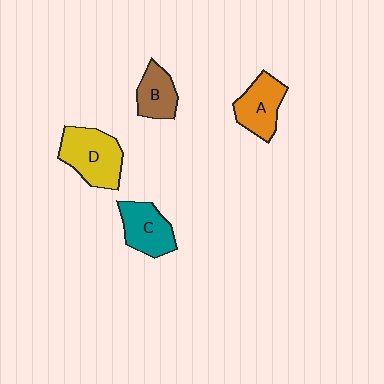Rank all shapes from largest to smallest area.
From largest to smallest: D (yellow), C (teal), A (orange), B (brown).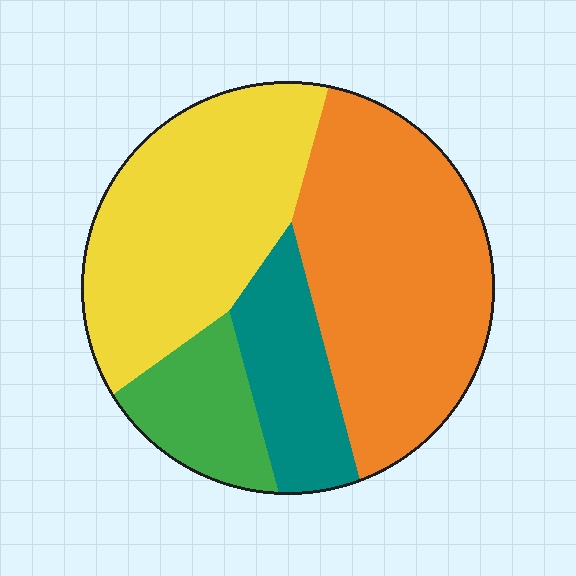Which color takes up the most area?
Orange, at roughly 40%.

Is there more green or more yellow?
Yellow.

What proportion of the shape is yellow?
Yellow covers 34% of the shape.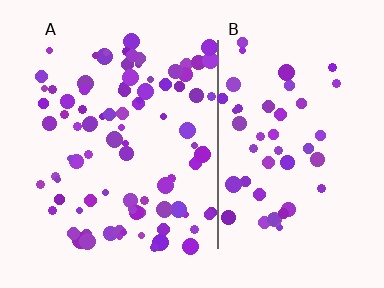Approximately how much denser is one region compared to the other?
Approximately 1.9× — region A over region B.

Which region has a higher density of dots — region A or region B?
A (the left).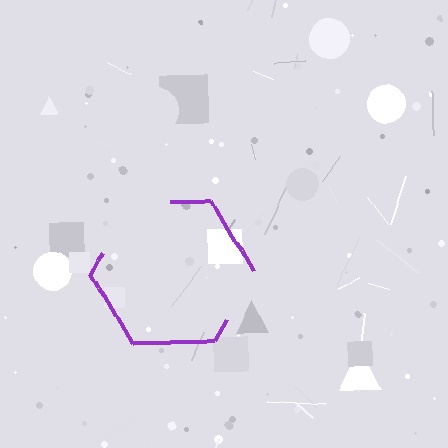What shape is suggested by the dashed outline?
The dashed outline suggests a hexagon.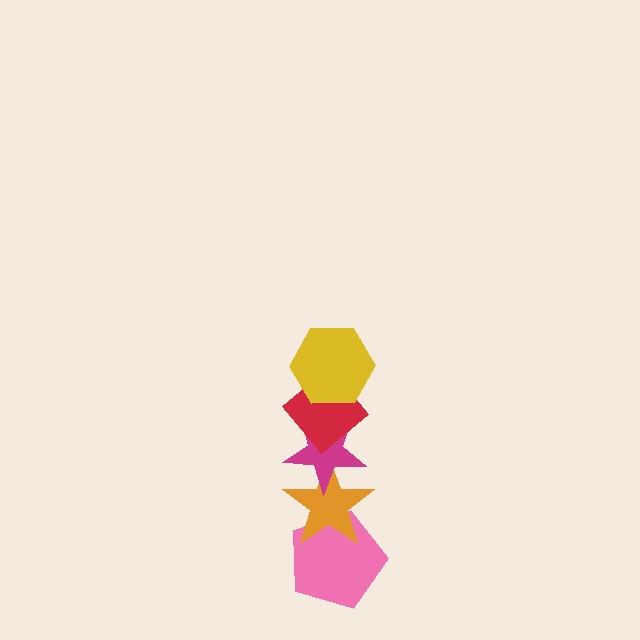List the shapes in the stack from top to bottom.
From top to bottom: the yellow hexagon, the red diamond, the magenta star, the orange star, the pink pentagon.